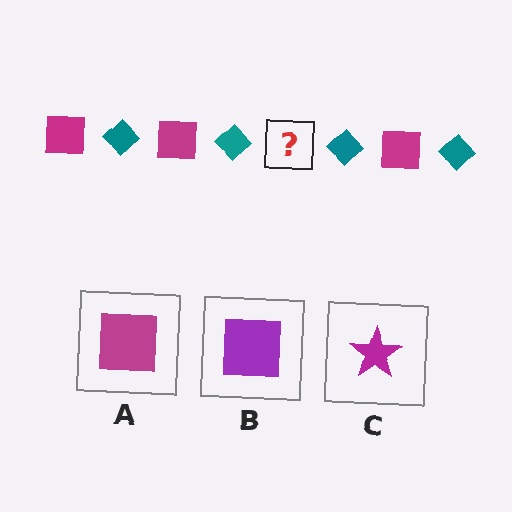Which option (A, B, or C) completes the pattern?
A.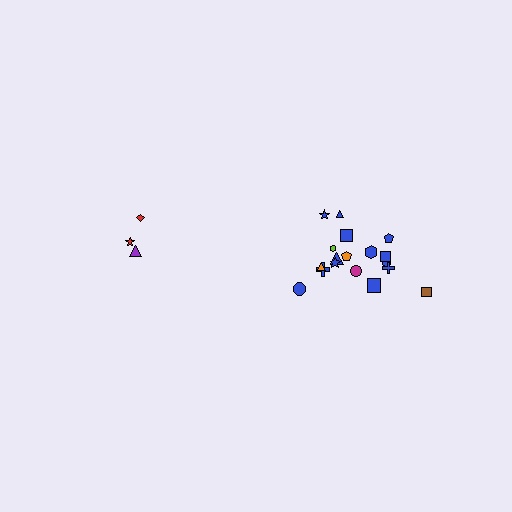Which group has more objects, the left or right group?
The right group.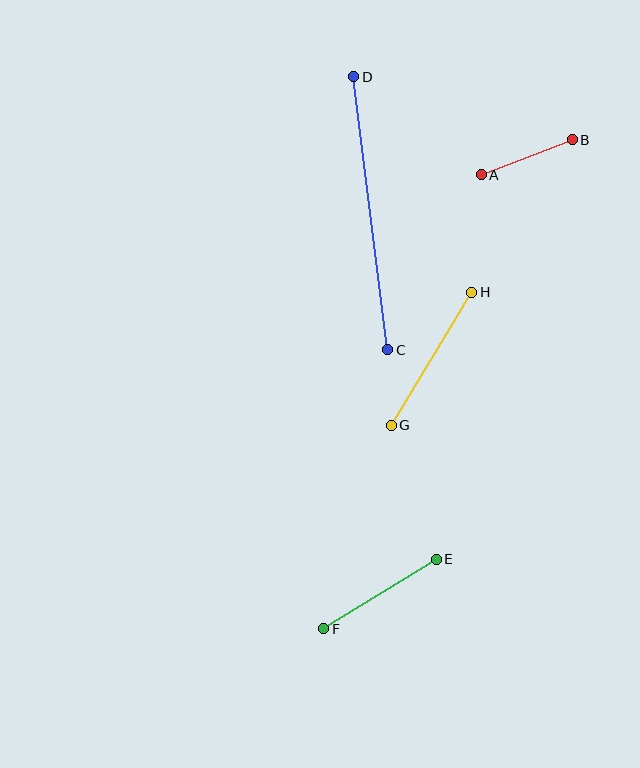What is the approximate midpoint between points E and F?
The midpoint is at approximately (380, 594) pixels.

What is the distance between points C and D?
The distance is approximately 275 pixels.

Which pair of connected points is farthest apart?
Points C and D are farthest apart.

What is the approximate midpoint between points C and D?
The midpoint is at approximately (371, 213) pixels.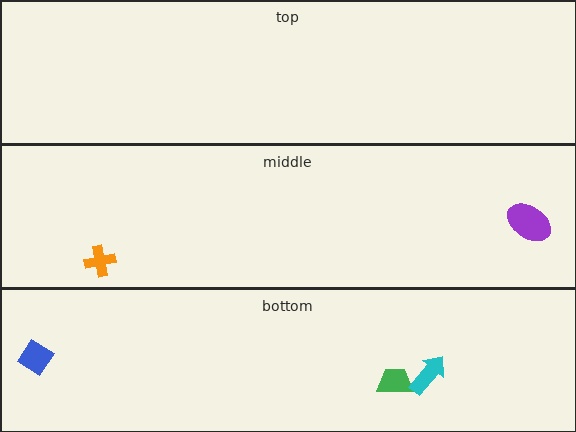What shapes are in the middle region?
The orange cross, the purple ellipse.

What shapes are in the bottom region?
The green trapezoid, the blue diamond, the cyan arrow.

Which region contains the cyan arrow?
The bottom region.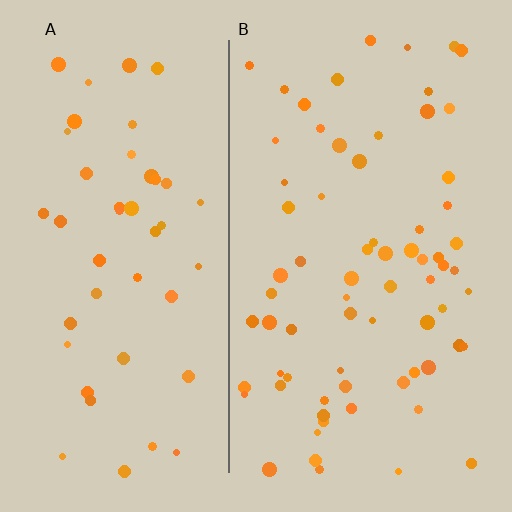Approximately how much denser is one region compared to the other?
Approximately 1.5× — region B over region A.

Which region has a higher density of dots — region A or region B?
B (the right).